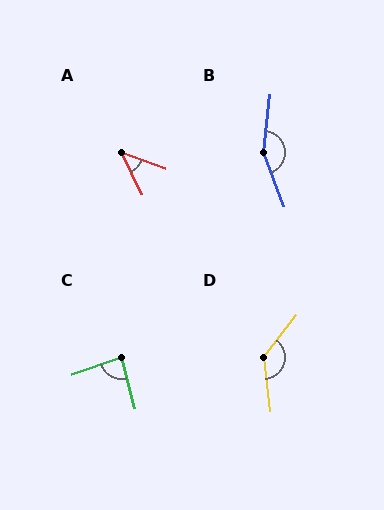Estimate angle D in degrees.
Approximately 135 degrees.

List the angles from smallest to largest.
A (44°), C (87°), D (135°), B (153°).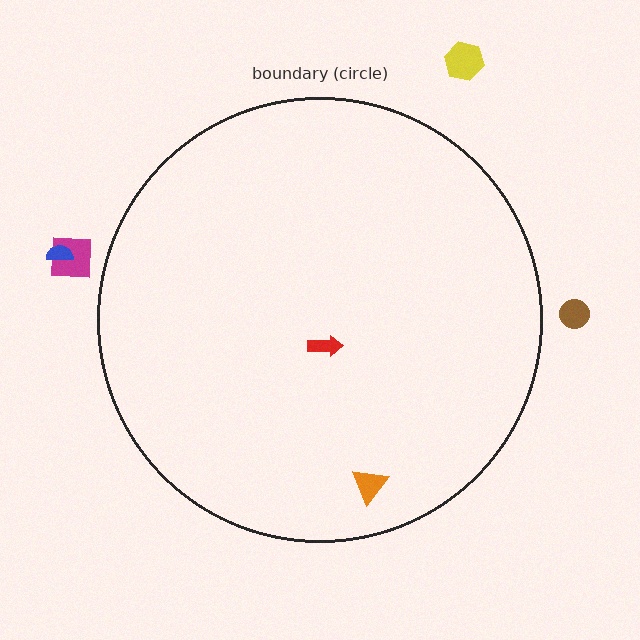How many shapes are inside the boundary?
2 inside, 4 outside.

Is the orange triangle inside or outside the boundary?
Inside.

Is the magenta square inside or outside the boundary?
Outside.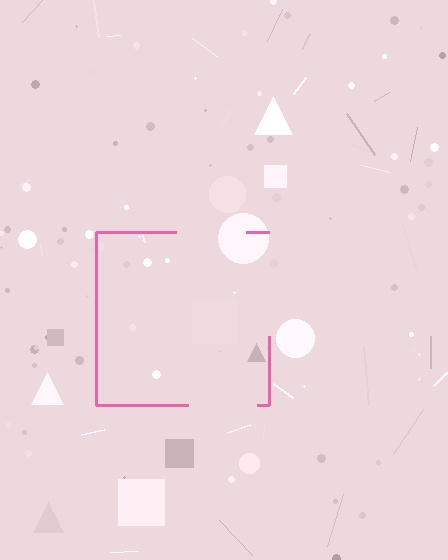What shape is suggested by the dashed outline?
The dashed outline suggests a square.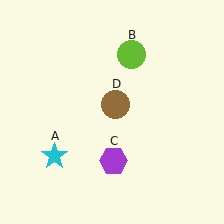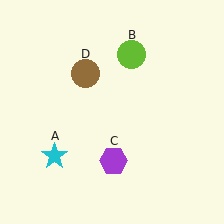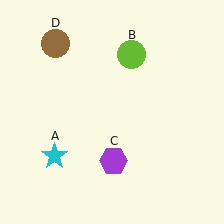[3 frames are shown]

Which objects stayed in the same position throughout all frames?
Cyan star (object A) and lime circle (object B) and purple hexagon (object C) remained stationary.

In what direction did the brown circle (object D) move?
The brown circle (object D) moved up and to the left.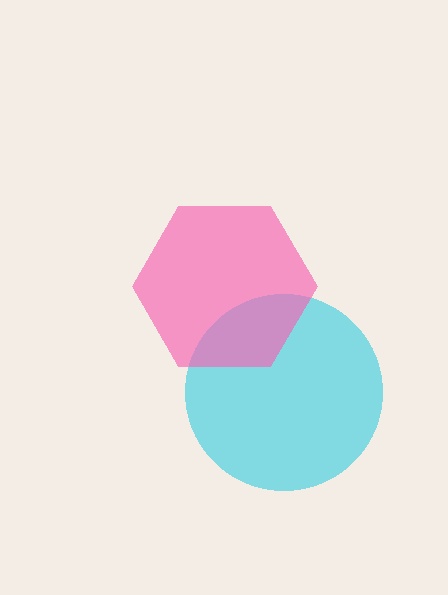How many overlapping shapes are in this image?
There are 2 overlapping shapes in the image.